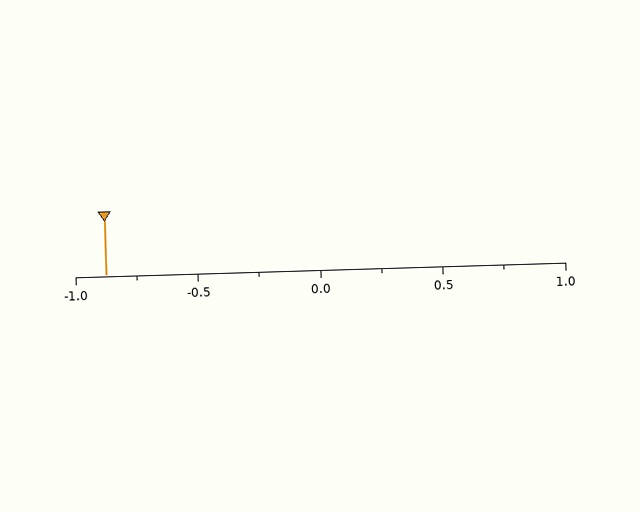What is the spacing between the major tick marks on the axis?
The major ticks are spaced 0.5 apart.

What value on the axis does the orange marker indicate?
The marker indicates approximately -0.88.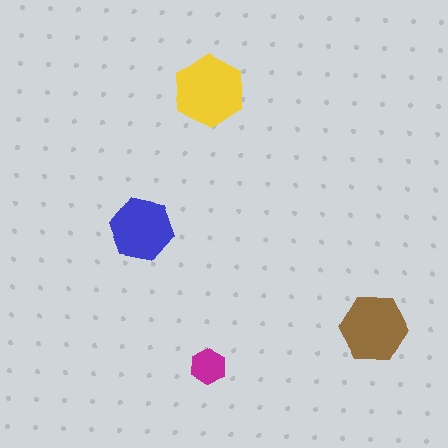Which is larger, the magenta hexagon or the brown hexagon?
The brown one.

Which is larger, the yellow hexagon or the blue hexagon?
The yellow one.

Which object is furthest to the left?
The blue hexagon is leftmost.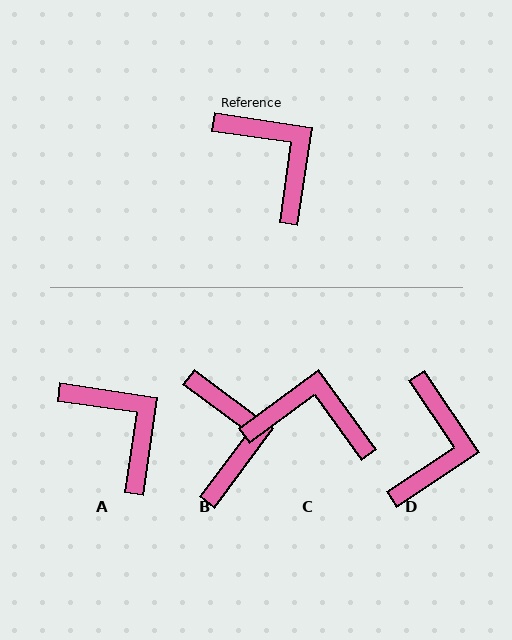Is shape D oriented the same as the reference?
No, it is off by about 48 degrees.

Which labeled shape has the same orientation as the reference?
A.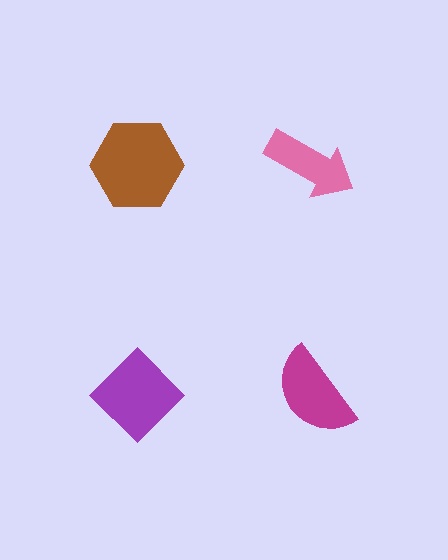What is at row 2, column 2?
A magenta semicircle.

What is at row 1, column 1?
A brown hexagon.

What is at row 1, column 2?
A pink arrow.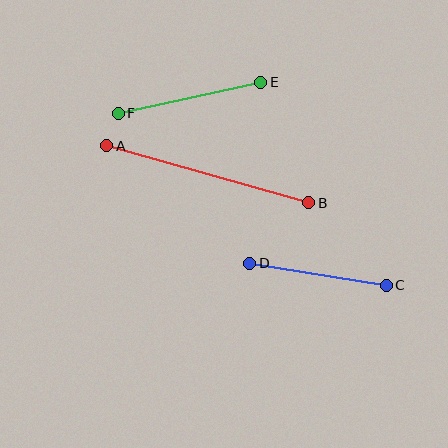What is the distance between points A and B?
The distance is approximately 210 pixels.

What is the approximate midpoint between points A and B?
The midpoint is at approximately (208, 174) pixels.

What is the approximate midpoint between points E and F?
The midpoint is at approximately (190, 98) pixels.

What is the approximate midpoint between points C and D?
The midpoint is at approximately (318, 274) pixels.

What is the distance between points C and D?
The distance is approximately 138 pixels.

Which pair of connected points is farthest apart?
Points A and B are farthest apart.